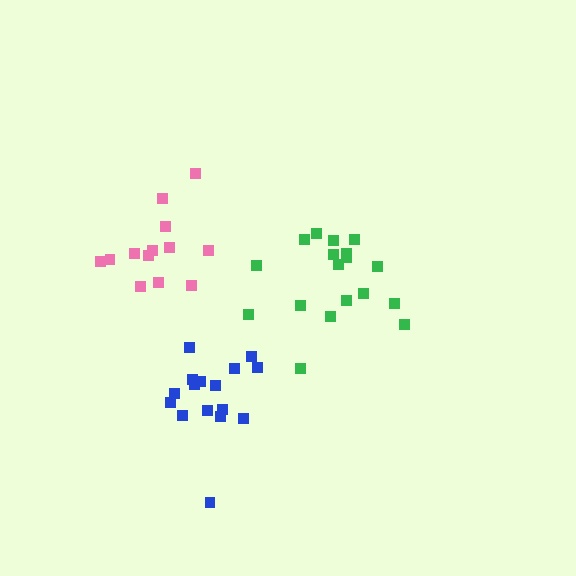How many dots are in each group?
Group 1: 16 dots, Group 2: 18 dots, Group 3: 13 dots (47 total).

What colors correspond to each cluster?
The clusters are colored: blue, green, pink.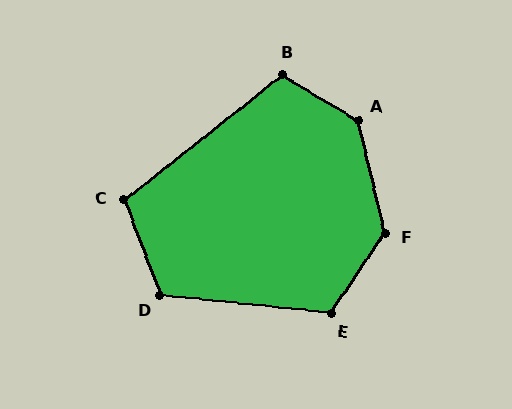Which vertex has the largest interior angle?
A, at approximately 135 degrees.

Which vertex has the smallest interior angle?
C, at approximately 107 degrees.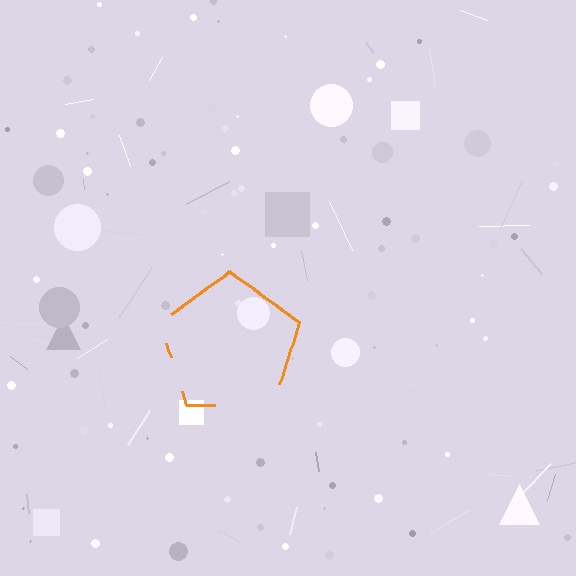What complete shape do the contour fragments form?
The contour fragments form a pentagon.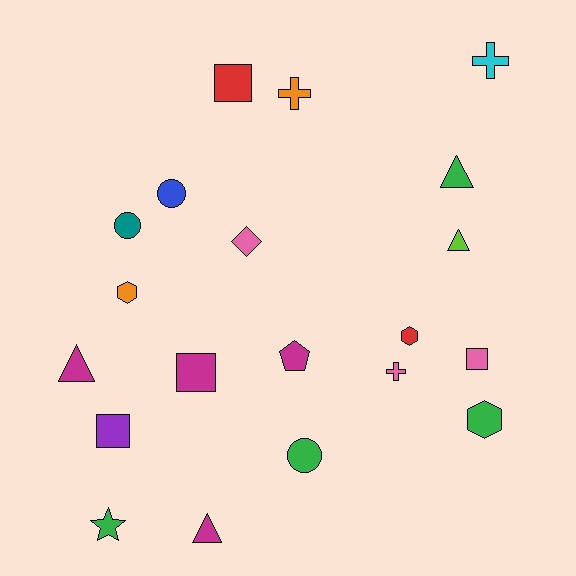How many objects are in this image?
There are 20 objects.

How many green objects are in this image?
There are 4 green objects.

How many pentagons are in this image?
There is 1 pentagon.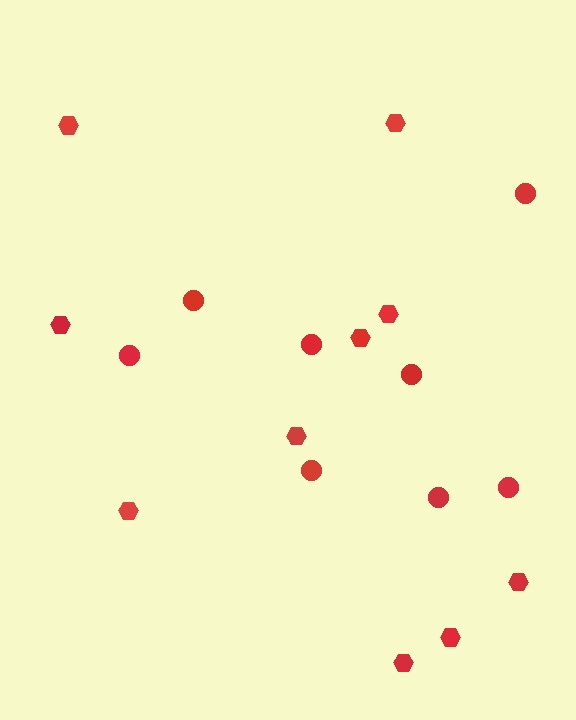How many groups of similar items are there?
There are 2 groups: one group of hexagons (10) and one group of circles (8).